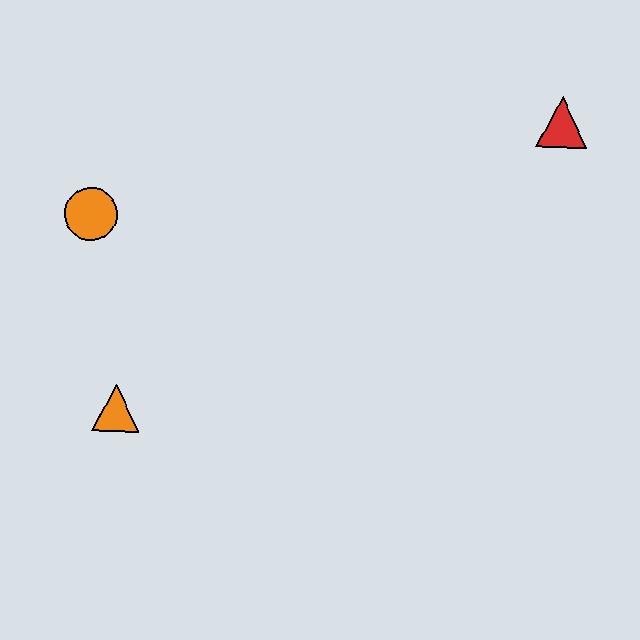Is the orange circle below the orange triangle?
No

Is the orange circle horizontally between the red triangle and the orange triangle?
No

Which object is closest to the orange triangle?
The orange circle is closest to the orange triangle.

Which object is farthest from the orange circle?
The red triangle is farthest from the orange circle.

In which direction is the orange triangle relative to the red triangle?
The orange triangle is to the left of the red triangle.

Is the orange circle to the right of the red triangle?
No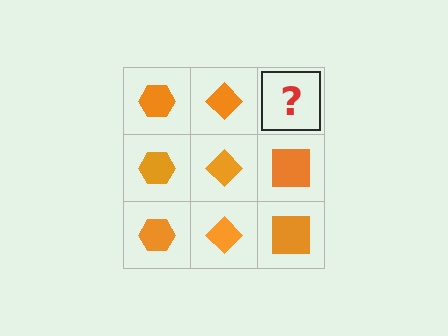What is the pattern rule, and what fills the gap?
The rule is that each column has a consistent shape. The gap should be filled with an orange square.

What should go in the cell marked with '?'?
The missing cell should contain an orange square.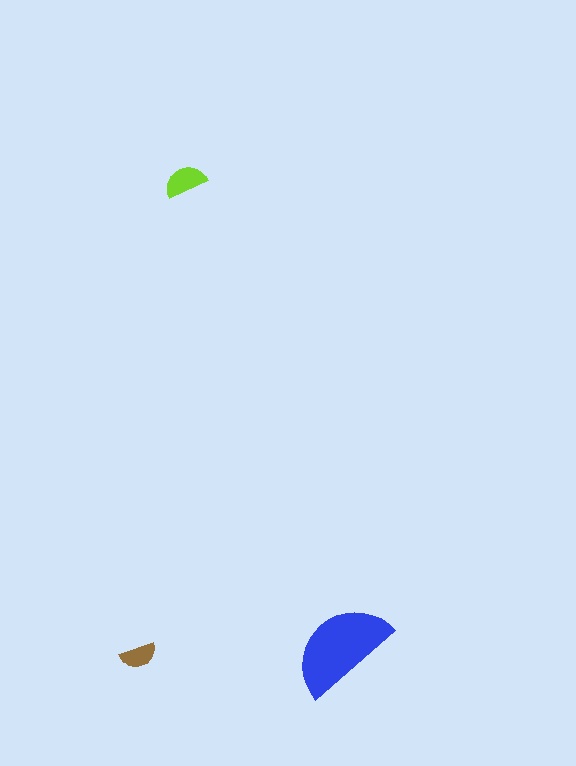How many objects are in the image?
There are 3 objects in the image.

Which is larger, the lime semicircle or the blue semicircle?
The blue one.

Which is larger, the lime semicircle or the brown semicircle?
The lime one.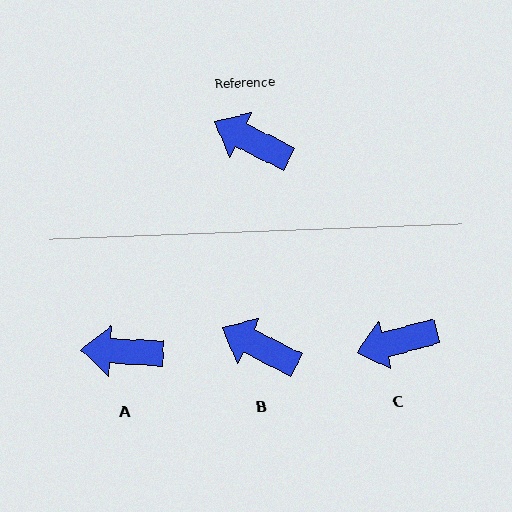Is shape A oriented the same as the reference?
No, it is off by about 24 degrees.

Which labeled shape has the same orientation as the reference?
B.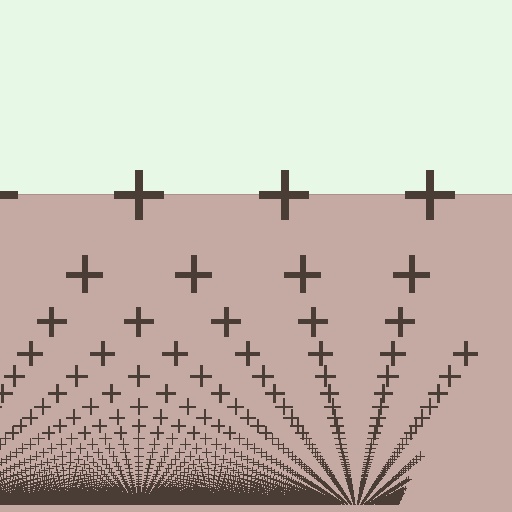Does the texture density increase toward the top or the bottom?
Density increases toward the bottom.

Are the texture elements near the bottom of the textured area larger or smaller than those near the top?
Smaller. The gradient is inverted — elements near the bottom are smaller and denser.